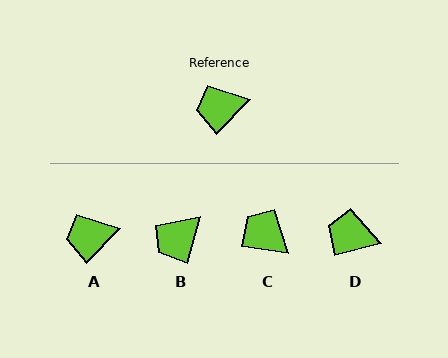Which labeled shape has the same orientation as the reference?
A.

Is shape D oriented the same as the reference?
No, it is off by about 30 degrees.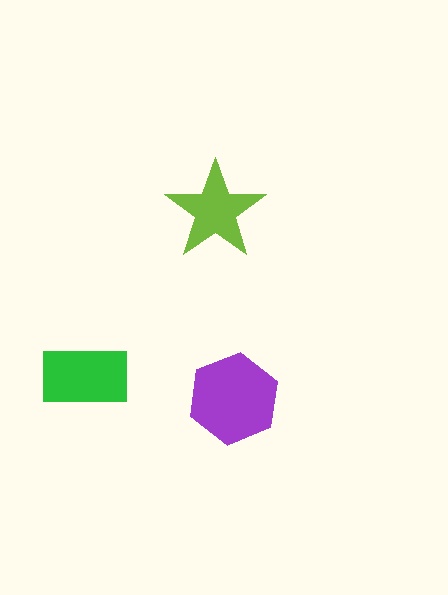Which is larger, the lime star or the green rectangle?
The green rectangle.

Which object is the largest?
The purple hexagon.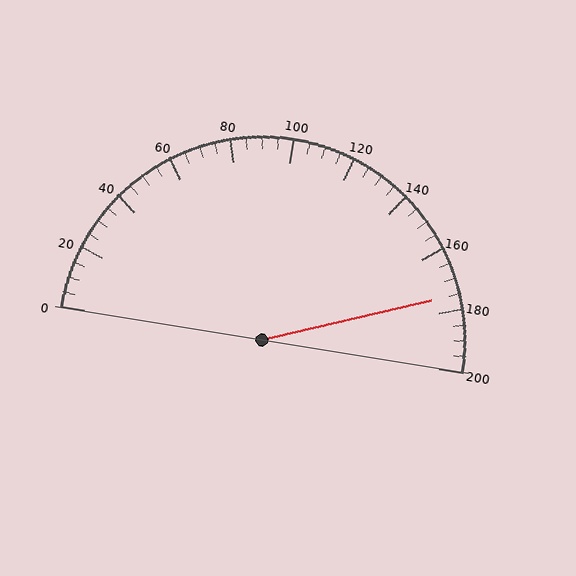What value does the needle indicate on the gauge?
The needle indicates approximately 175.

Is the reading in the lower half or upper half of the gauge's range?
The reading is in the upper half of the range (0 to 200).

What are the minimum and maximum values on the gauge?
The gauge ranges from 0 to 200.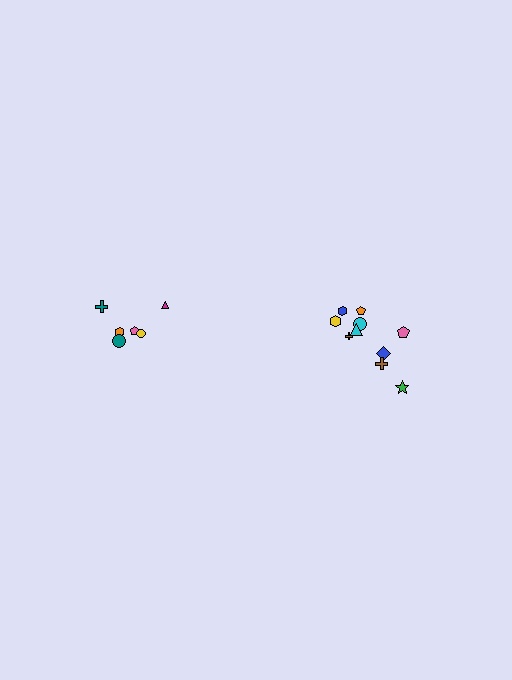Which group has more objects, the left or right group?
The right group.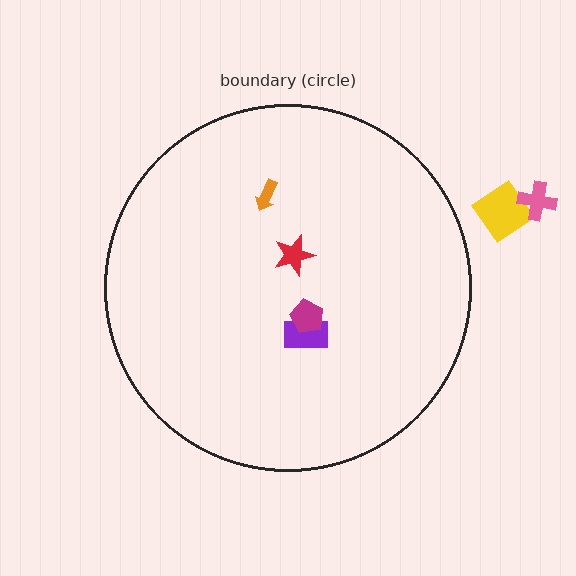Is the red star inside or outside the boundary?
Inside.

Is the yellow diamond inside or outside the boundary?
Outside.